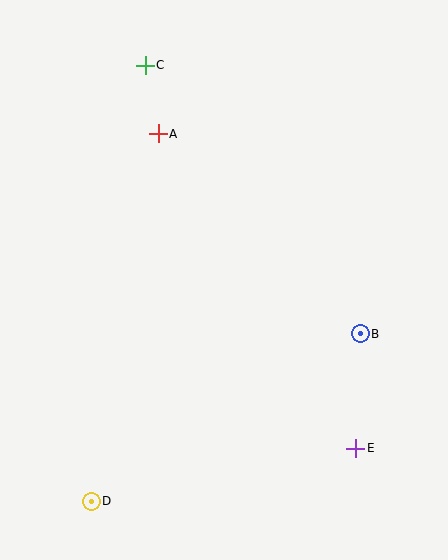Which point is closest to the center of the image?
Point B at (360, 334) is closest to the center.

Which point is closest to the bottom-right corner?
Point E is closest to the bottom-right corner.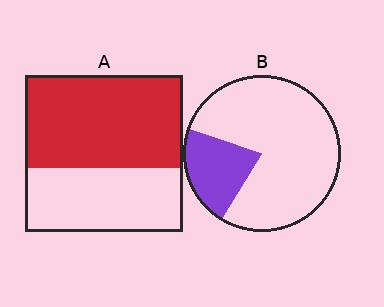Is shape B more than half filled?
No.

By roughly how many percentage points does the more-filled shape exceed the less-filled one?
By roughly 40 percentage points (A over B).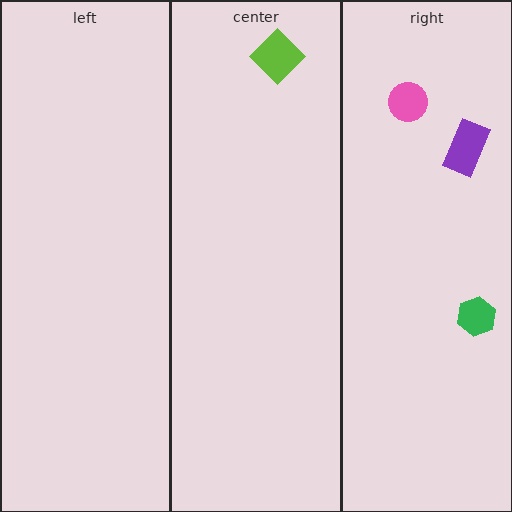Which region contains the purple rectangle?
The right region.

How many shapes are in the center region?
1.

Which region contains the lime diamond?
The center region.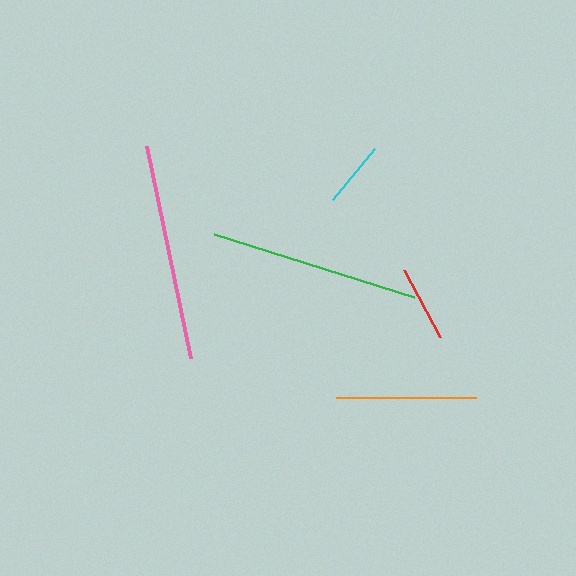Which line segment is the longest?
The pink line is the longest at approximately 217 pixels.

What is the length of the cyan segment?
The cyan segment is approximately 66 pixels long.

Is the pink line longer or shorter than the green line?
The pink line is longer than the green line.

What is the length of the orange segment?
The orange segment is approximately 140 pixels long.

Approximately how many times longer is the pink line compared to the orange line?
The pink line is approximately 1.5 times the length of the orange line.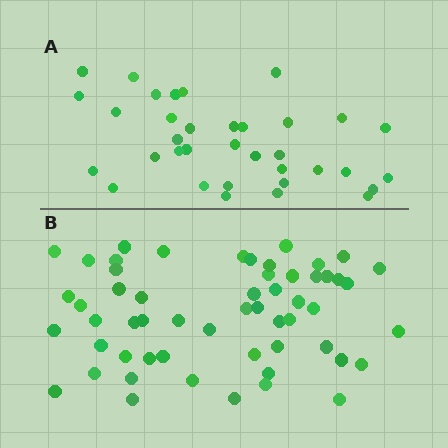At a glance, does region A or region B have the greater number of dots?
Region B (the bottom region) has more dots.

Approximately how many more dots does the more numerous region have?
Region B has approximately 20 more dots than region A.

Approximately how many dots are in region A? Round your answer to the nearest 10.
About 40 dots. (The exact count is 35, which rounds to 40.)